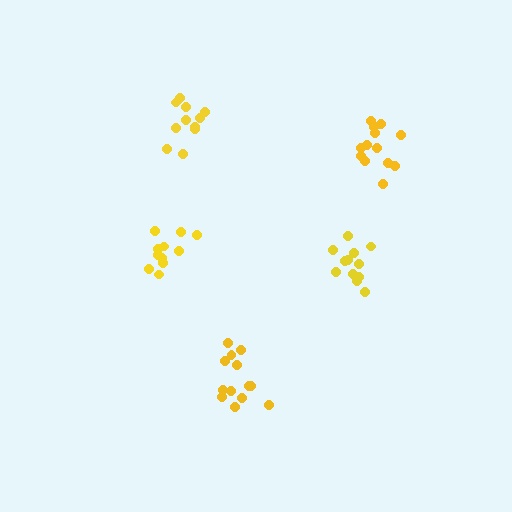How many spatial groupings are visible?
There are 5 spatial groupings.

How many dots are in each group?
Group 1: 11 dots, Group 2: 13 dots, Group 3: 13 dots, Group 4: 11 dots, Group 5: 12 dots (60 total).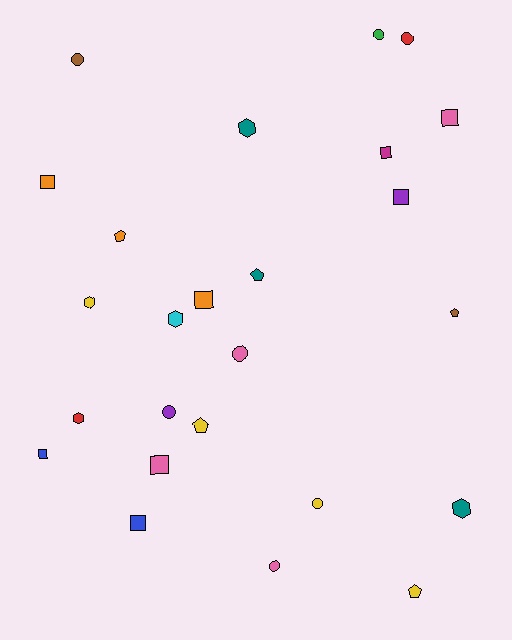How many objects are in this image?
There are 25 objects.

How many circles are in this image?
There are 7 circles.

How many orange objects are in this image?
There are 3 orange objects.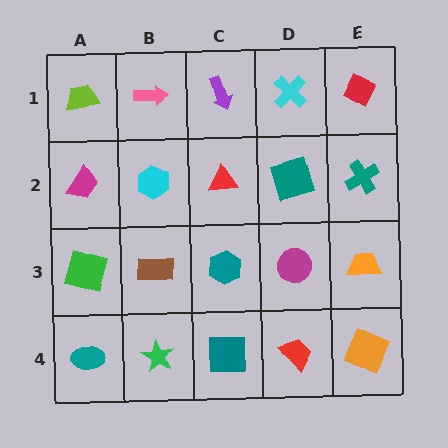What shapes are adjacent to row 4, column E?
An orange trapezoid (row 3, column E), a red trapezoid (row 4, column D).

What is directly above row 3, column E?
A teal cross.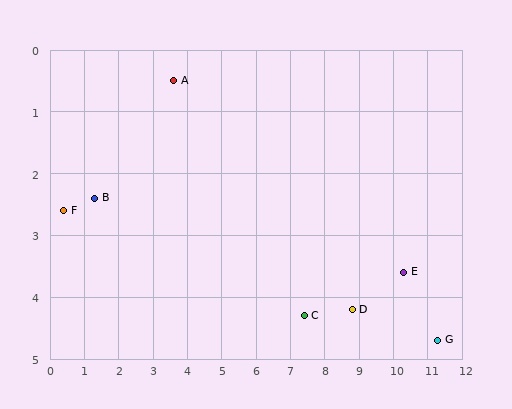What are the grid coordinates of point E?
Point E is at approximately (10.3, 3.6).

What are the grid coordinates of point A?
Point A is at approximately (3.6, 0.5).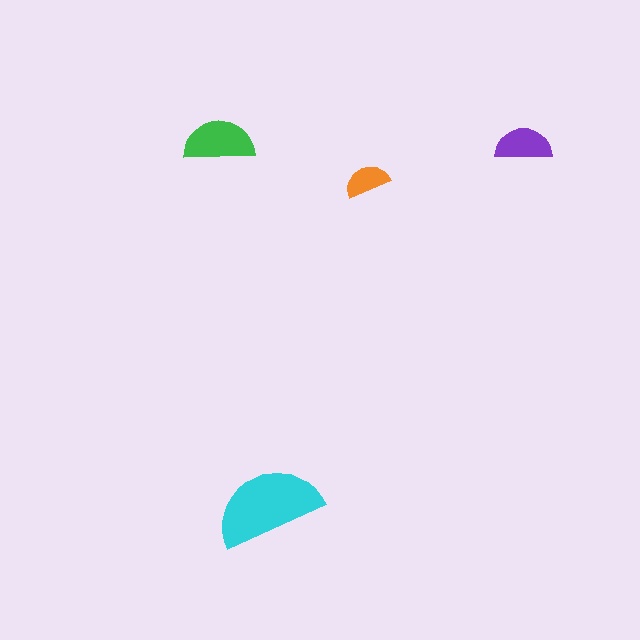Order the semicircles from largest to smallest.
the cyan one, the green one, the purple one, the orange one.